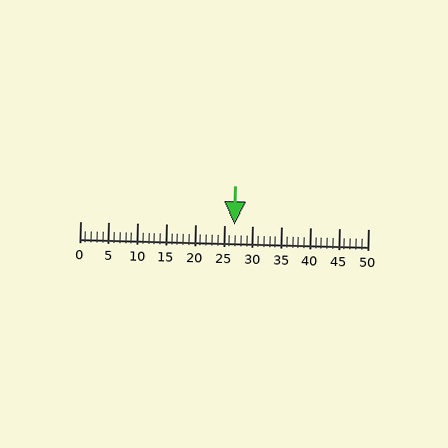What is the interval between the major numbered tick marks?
The major tick marks are spaced 5 units apart.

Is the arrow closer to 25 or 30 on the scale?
The arrow is closer to 25.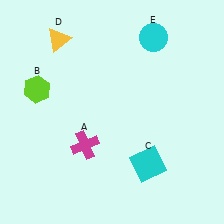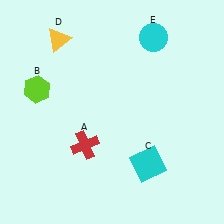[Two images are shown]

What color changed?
The cross (A) changed from magenta in Image 1 to red in Image 2.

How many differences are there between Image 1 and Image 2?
There is 1 difference between the two images.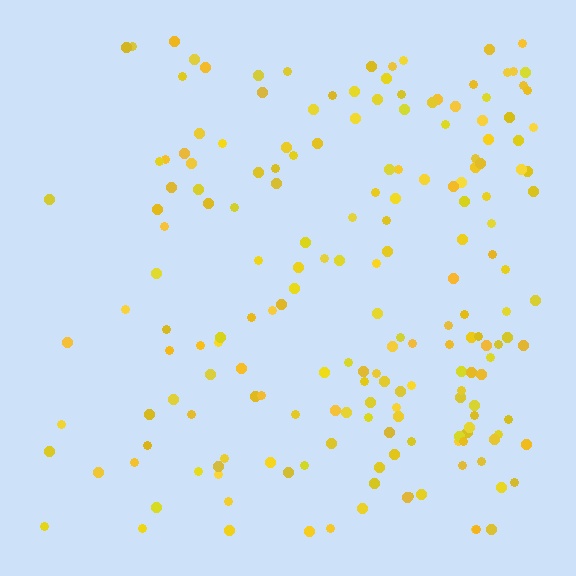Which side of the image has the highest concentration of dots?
The right.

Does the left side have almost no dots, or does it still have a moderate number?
Still a moderate number, just noticeably fewer than the right.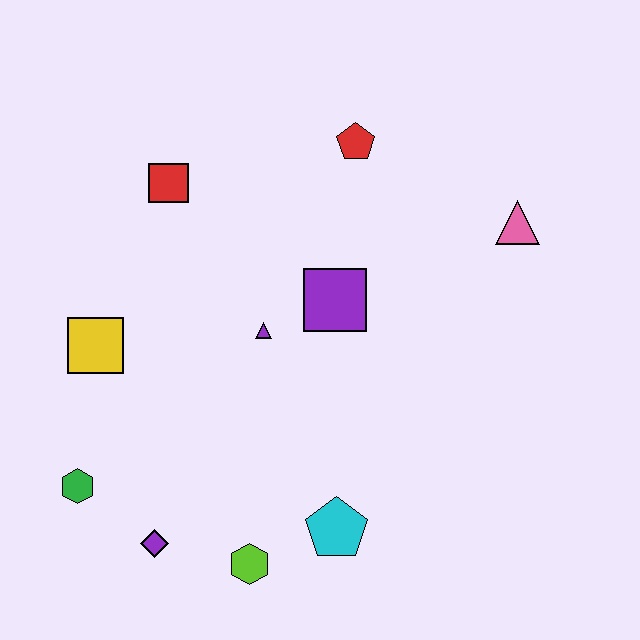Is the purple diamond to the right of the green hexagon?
Yes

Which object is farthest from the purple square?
The green hexagon is farthest from the purple square.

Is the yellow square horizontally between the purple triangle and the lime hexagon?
No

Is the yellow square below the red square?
Yes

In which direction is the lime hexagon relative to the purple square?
The lime hexagon is below the purple square.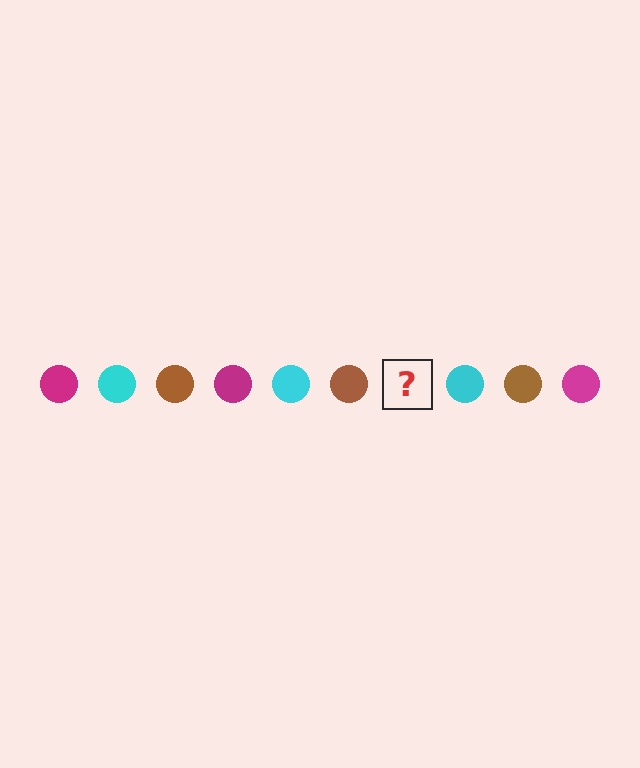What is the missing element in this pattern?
The missing element is a magenta circle.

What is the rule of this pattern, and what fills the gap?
The rule is that the pattern cycles through magenta, cyan, brown circles. The gap should be filled with a magenta circle.